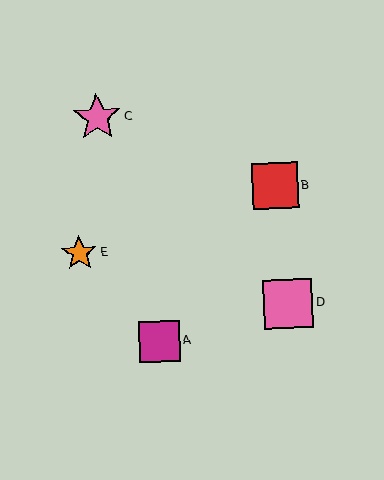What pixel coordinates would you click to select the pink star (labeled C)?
Click at (97, 118) to select the pink star C.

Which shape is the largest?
The pink square (labeled D) is the largest.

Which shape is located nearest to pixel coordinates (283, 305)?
The pink square (labeled D) at (288, 304) is nearest to that location.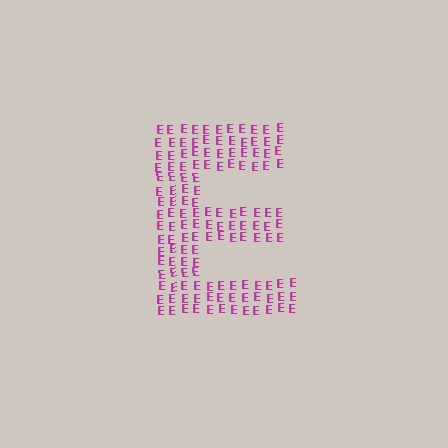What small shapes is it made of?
It is made of small letter E's.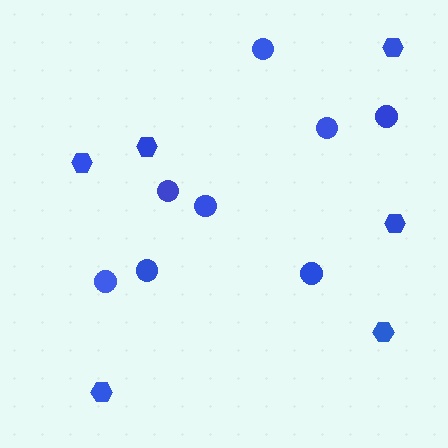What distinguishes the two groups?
There are 2 groups: one group of hexagons (6) and one group of circles (8).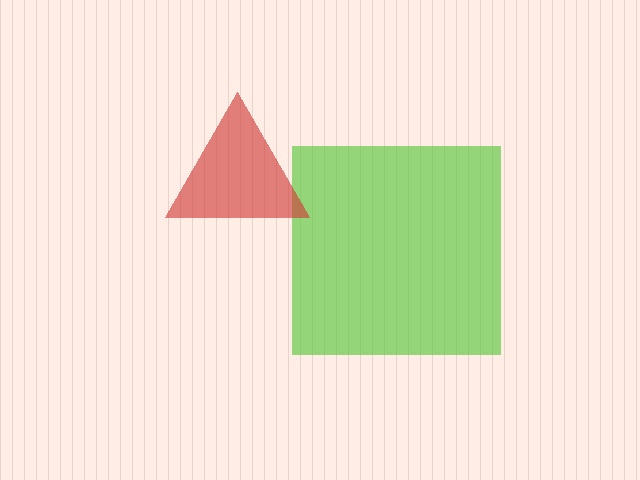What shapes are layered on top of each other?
The layered shapes are: a lime square, a red triangle.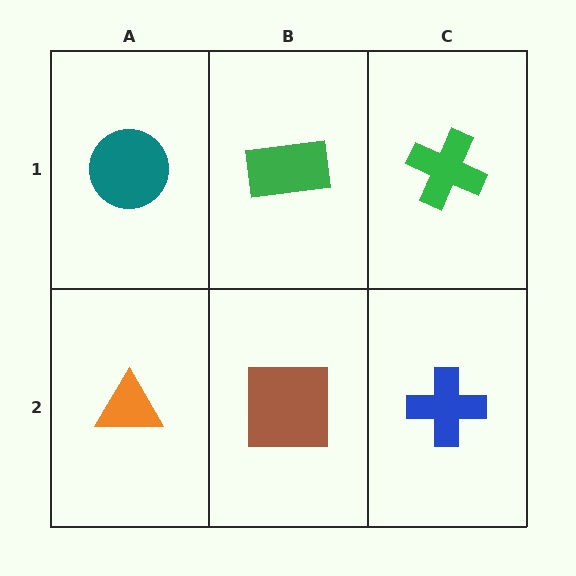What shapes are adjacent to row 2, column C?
A green cross (row 1, column C), a brown square (row 2, column B).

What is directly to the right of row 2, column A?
A brown square.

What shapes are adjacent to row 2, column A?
A teal circle (row 1, column A), a brown square (row 2, column B).